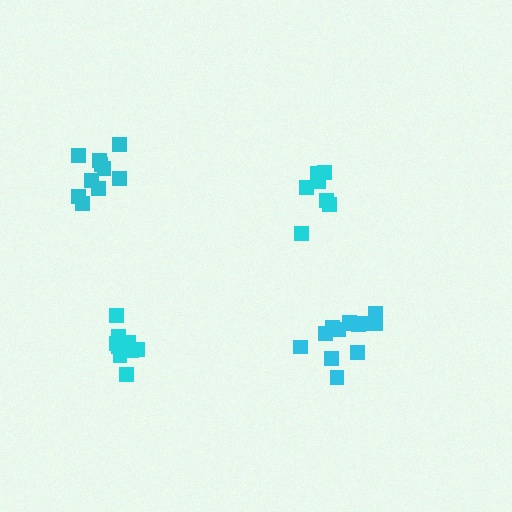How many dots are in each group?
Group 1: 13 dots, Group 2: 10 dots, Group 3: 7 dots, Group 4: 10 dots (40 total).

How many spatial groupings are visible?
There are 4 spatial groupings.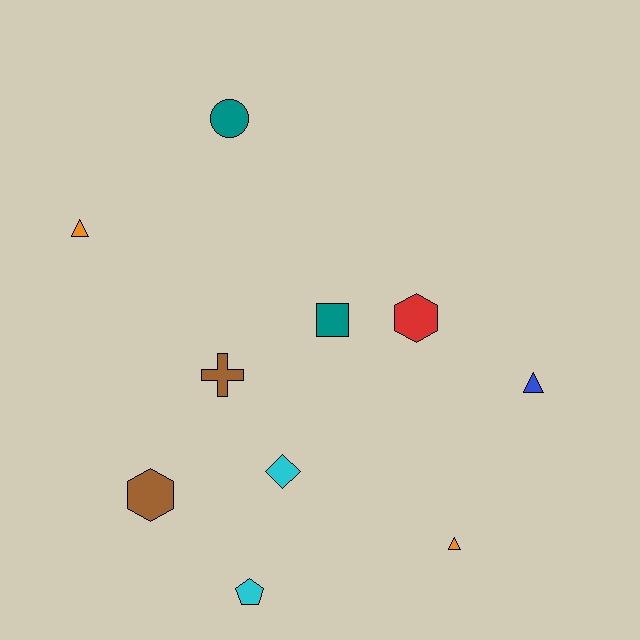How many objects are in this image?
There are 10 objects.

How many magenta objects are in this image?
There are no magenta objects.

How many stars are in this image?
There are no stars.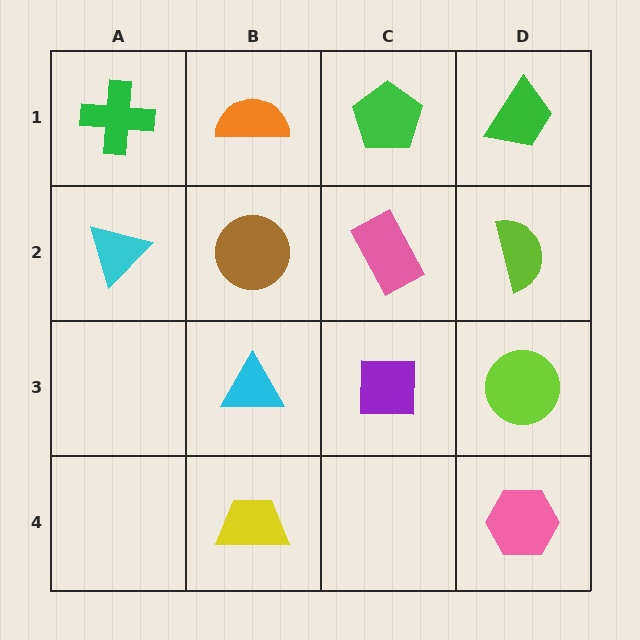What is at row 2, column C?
A pink rectangle.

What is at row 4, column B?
A yellow trapezoid.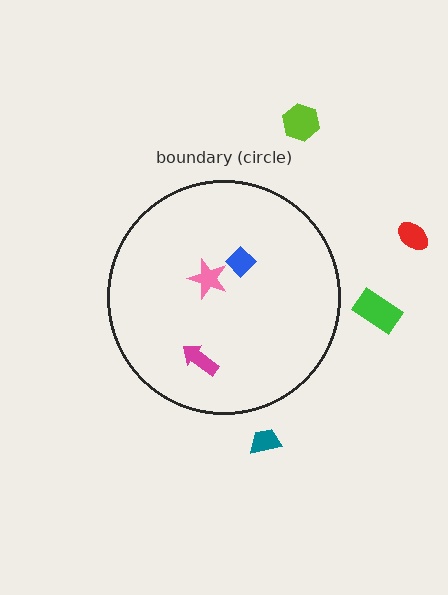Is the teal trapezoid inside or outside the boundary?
Outside.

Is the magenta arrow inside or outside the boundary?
Inside.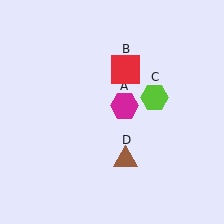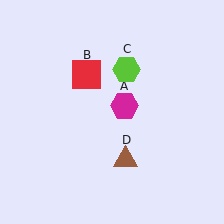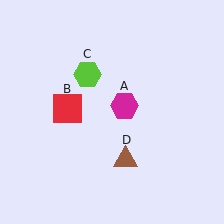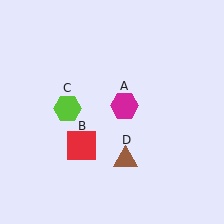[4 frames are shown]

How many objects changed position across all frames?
2 objects changed position: red square (object B), lime hexagon (object C).